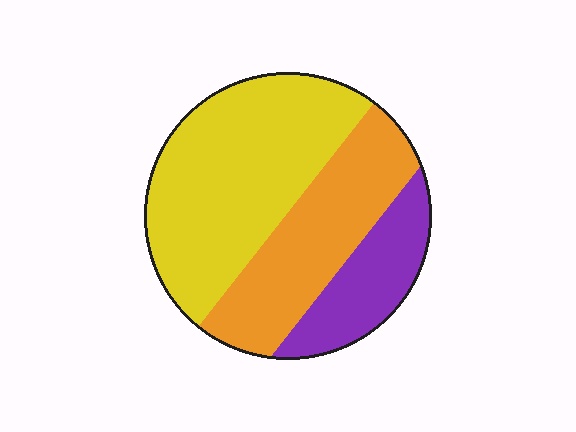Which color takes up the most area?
Yellow, at roughly 50%.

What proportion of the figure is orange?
Orange takes up about one third (1/3) of the figure.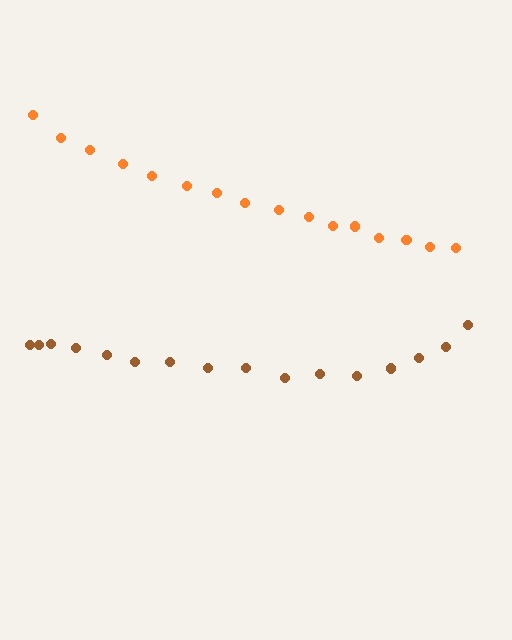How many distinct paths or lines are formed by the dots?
There are 2 distinct paths.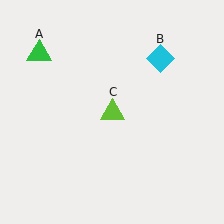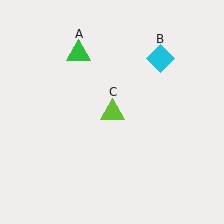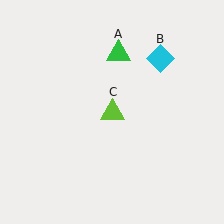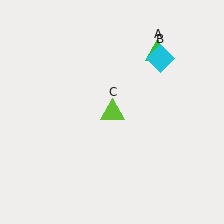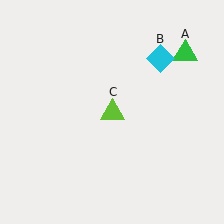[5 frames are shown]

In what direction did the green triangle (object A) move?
The green triangle (object A) moved right.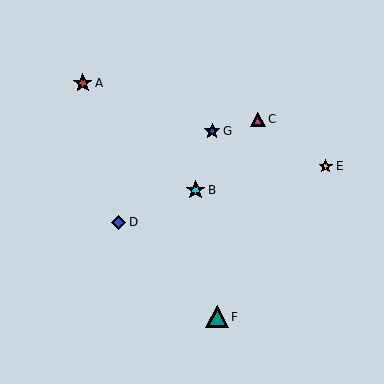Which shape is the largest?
The teal triangle (labeled F) is the largest.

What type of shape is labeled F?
Shape F is a teal triangle.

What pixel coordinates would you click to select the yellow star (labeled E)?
Click at (326, 166) to select the yellow star E.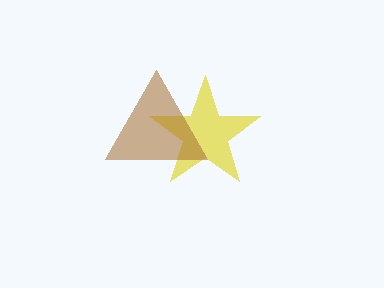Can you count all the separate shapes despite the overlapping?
Yes, there are 2 separate shapes.